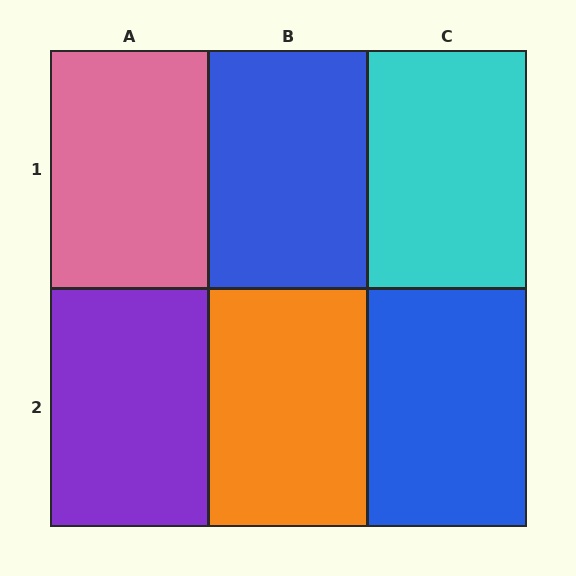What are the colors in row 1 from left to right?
Pink, blue, cyan.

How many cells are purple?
1 cell is purple.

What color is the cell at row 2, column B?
Orange.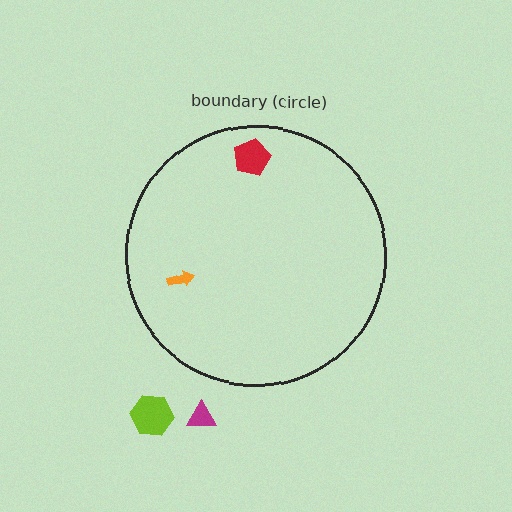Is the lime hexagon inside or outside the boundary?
Outside.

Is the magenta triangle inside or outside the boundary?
Outside.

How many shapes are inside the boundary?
2 inside, 2 outside.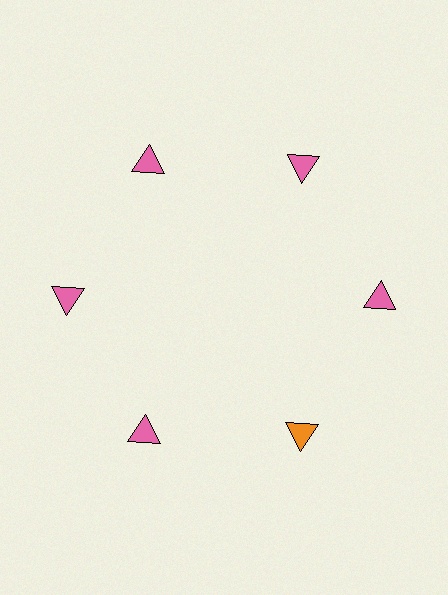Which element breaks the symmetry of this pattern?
The orange triangle at roughly the 5 o'clock position breaks the symmetry. All other shapes are pink triangles.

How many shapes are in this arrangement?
There are 6 shapes arranged in a ring pattern.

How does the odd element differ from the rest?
It has a different color: orange instead of pink.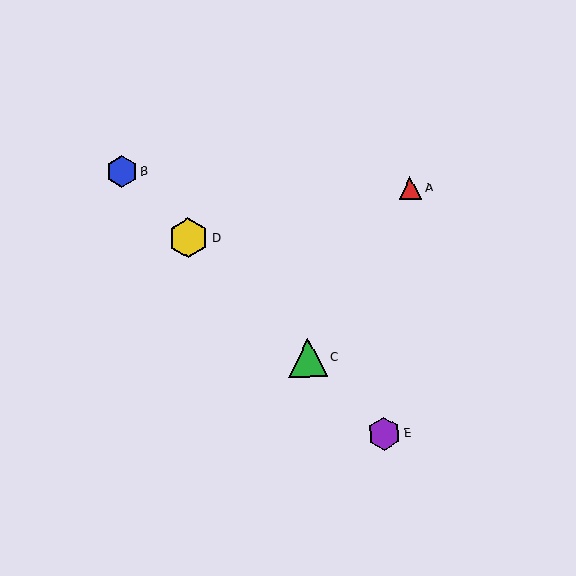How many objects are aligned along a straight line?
4 objects (B, C, D, E) are aligned along a straight line.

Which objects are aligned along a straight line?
Objects B, C, D, E are aligned along a straight line.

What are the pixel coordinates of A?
Object A is at (410, 188).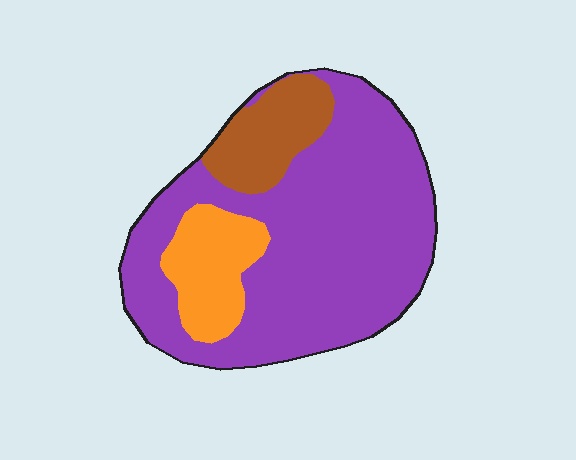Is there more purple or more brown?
Purple.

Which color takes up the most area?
Purple, at roughly 70%.